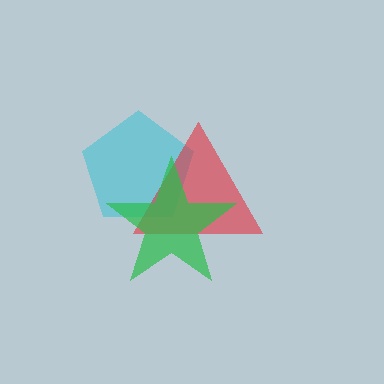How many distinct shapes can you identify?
There are 3 distinct shapes: a cyan pentagon, a red triangle, a green star.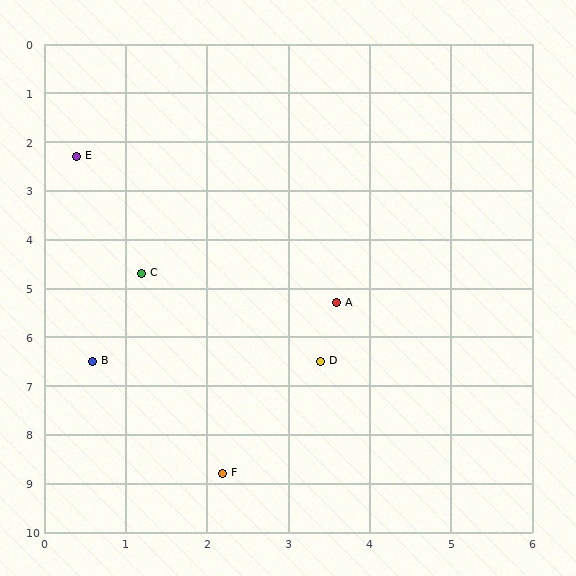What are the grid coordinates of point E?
Point E is at approximately (0.4, 2.3).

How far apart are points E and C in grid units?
Points E and C are about 2.5 grid units apart.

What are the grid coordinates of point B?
Point B is at approximately (0.6, 6.5).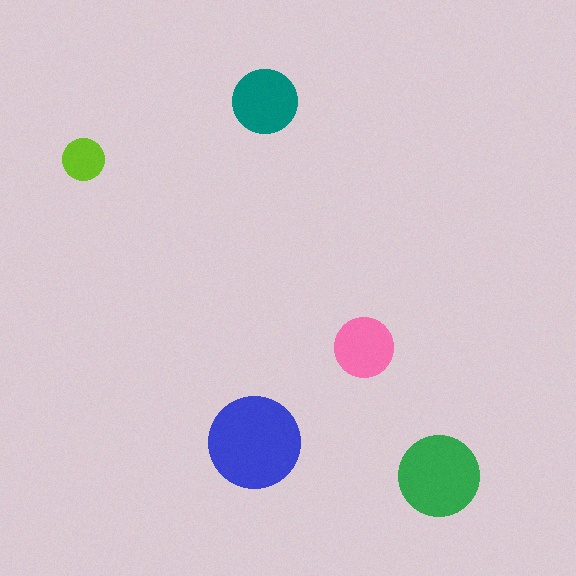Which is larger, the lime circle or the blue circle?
The blue one.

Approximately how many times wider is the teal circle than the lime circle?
About 1.5 times wider.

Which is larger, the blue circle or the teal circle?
The blue one.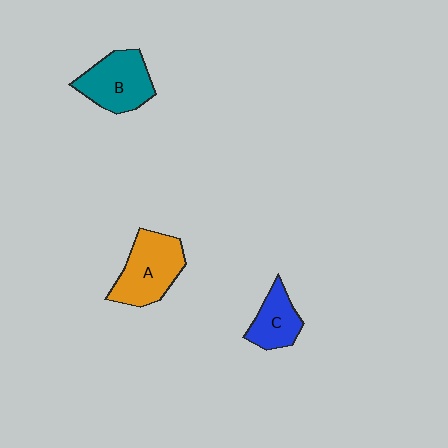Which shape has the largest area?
Shape A (orange).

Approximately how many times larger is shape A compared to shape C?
Approximately 1.6 times.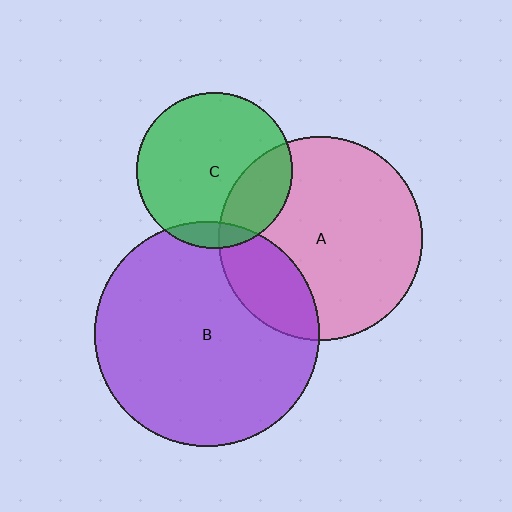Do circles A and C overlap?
Yes.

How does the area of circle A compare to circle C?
Approximately 1.7 times.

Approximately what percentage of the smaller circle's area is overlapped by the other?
Approximately 25%.